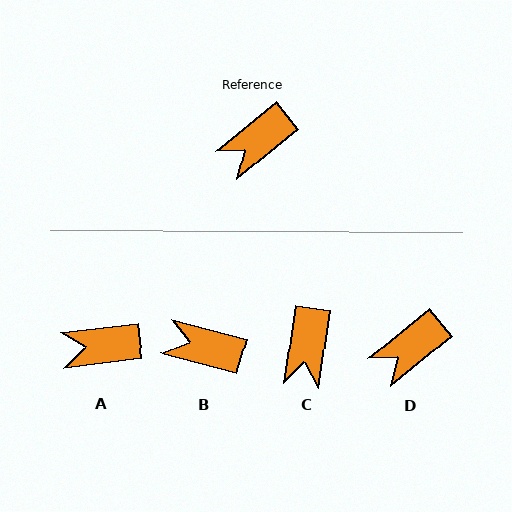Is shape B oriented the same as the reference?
No, it is off by about 54 degrees.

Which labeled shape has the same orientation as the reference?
D.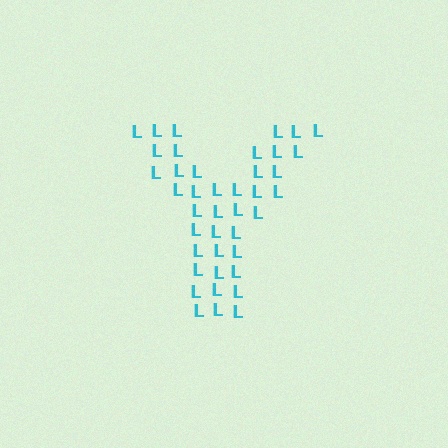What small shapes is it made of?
It is made of small letter L's.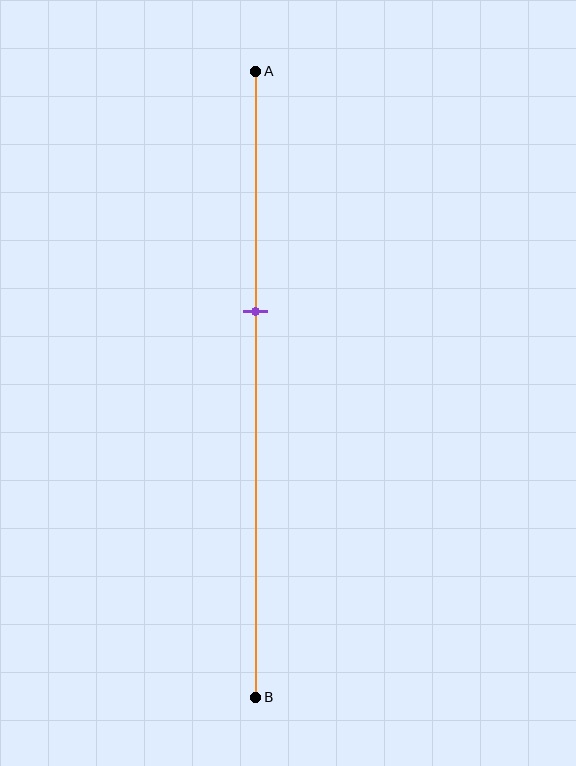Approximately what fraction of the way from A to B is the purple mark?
The purple mark is approximately 40% of the way from A to B.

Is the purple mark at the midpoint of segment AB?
No, the mark is at about 40% from A, not at the 50% midpoint.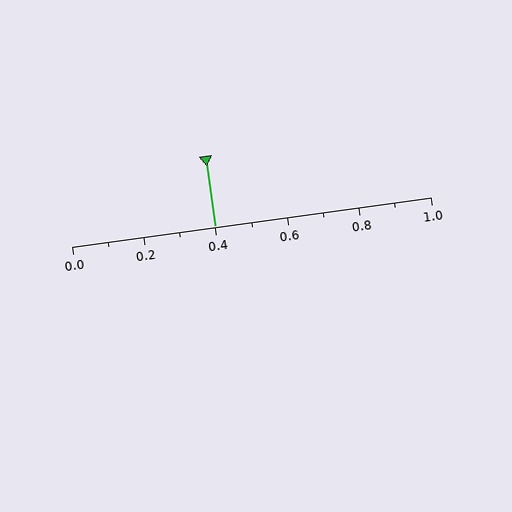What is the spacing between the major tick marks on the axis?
The major ticks are spaced 0.2 apart.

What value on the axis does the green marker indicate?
The marker indicates approximately 0.4.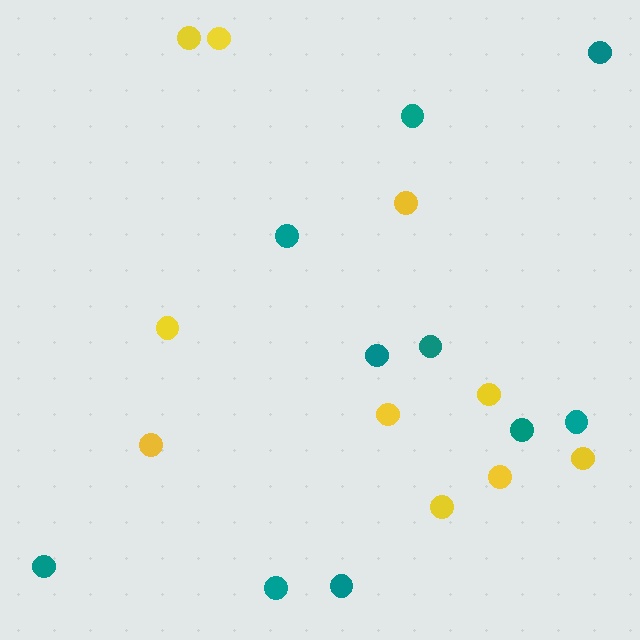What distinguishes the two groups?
There are 2 groups: one group of yellow circles (10) and one group of teal circles (10).